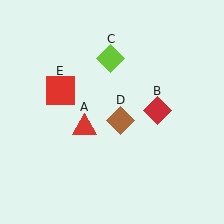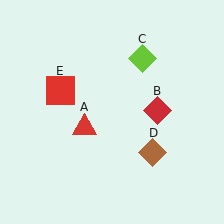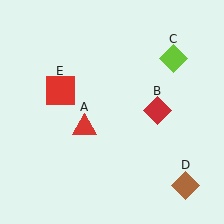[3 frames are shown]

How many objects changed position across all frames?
2 objects changed position: lime diamond (object C), brown diamond (object D).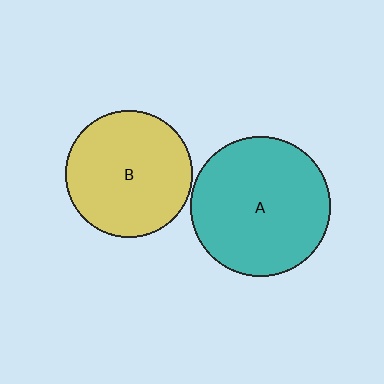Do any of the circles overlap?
No, none of the circles overlap.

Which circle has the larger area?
Circle A (teal).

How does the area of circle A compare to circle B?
Approximately 1.2 times.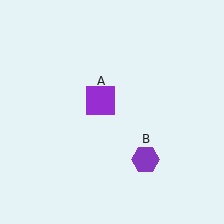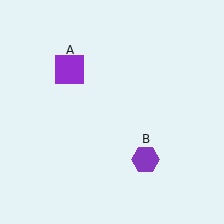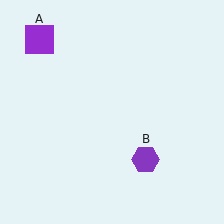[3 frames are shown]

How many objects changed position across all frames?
1 object changed position: purple square (object A).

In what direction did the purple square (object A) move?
The purple square (object A) moved up and to the left.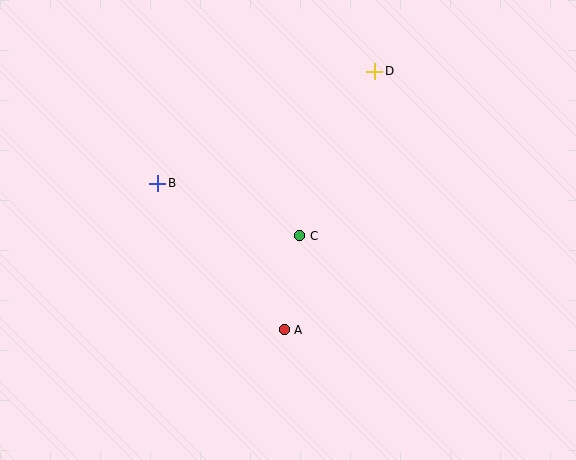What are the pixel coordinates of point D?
Point D is at (375, 71).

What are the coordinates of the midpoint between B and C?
The midpoint between B and C is at (229, 209).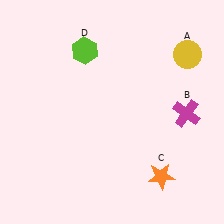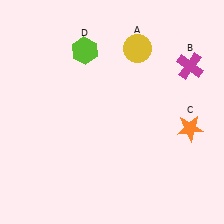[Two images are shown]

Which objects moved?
The objects that moved are: the yellow circle (A), the magenta cross (B), the orange star (C).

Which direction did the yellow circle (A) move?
The yellow circle (A) moved left.